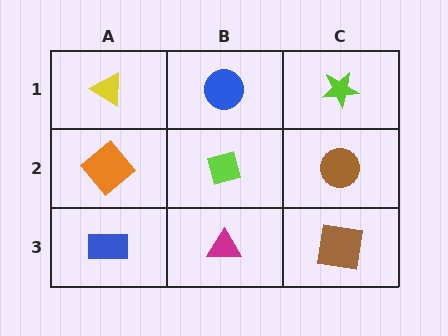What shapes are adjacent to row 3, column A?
An orange diamond (row 2, column A), a magenta triangle (row 3, column B).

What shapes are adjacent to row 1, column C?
A brown circle (row 2, column C), a blue circle (row 1, column B).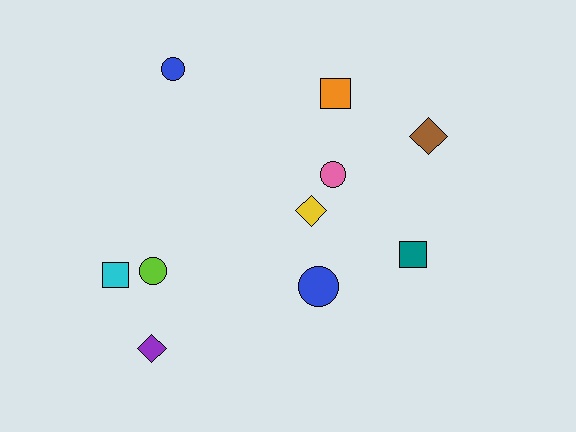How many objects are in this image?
There are 10 objects.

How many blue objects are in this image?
There are 2 blue objects.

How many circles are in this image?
There are 4 circles.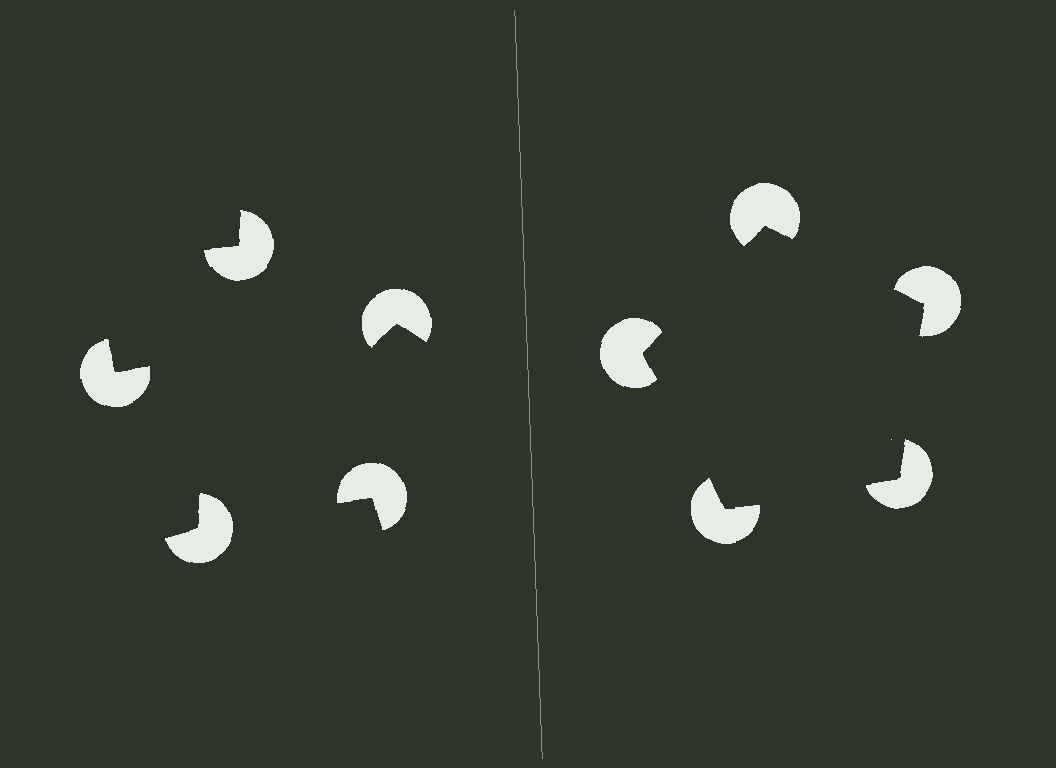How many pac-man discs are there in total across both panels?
10 — 5 on each side.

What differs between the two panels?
The pac-man discs are positioned identically on both sides; only the wedge orientations differ. On the right they align to a pentagon; on the left they are misaligned.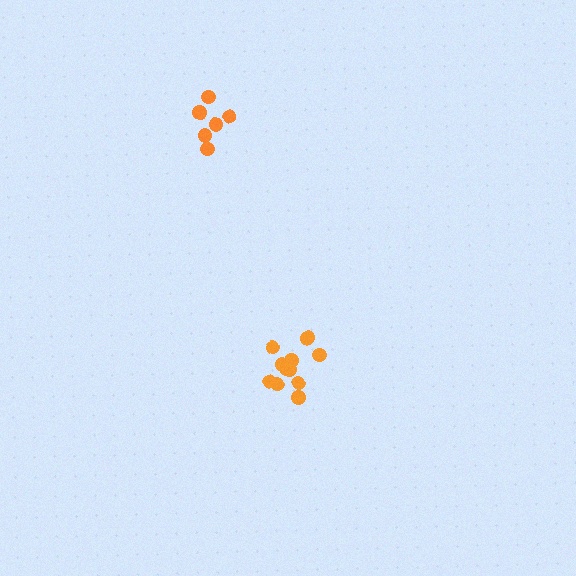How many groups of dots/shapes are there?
There are 2 groups.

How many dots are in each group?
Group 1: 7 dots, Group 2: 11 dots (18 total).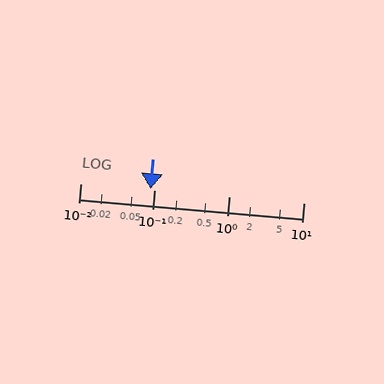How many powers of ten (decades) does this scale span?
The scale spans 3 decades, from 0.01 to 10.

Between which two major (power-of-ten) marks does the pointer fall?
The pointer is between 0.01 and 0.1.